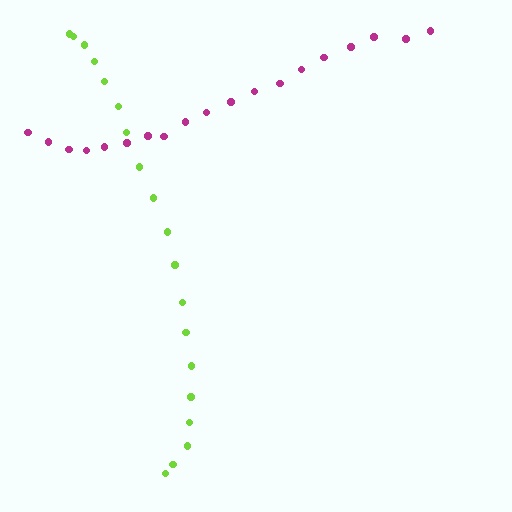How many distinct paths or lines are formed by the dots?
There are 2 distinct paths.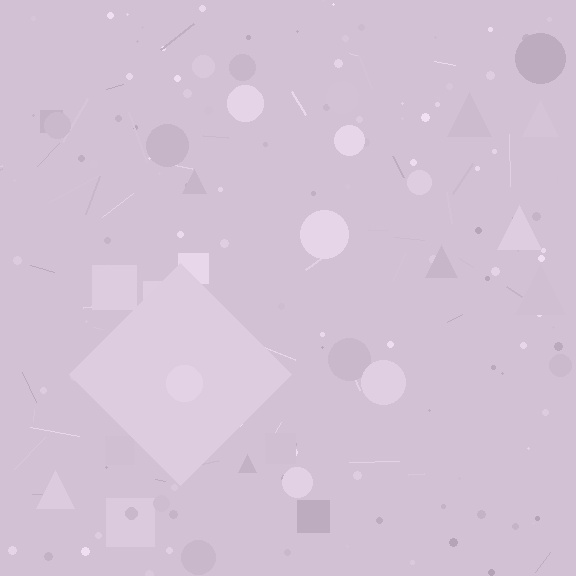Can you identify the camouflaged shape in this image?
The camouflaged shape is a diamond.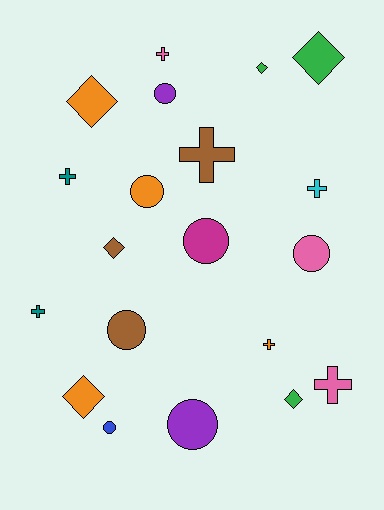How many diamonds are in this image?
There are 6 diamonds.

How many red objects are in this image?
There are no red objects.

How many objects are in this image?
There are 20 objects.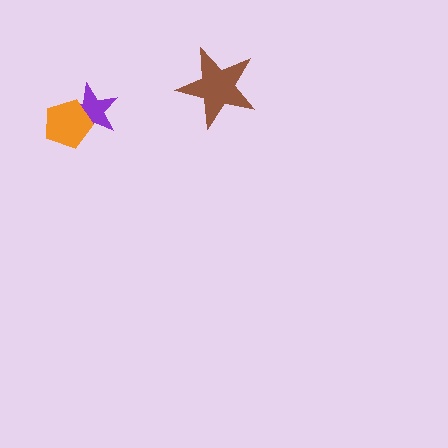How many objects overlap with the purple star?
1 object overlaps with the purple star.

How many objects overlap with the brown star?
0 objects overlap with the brown star.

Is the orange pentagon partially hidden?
No, no other shape covers it.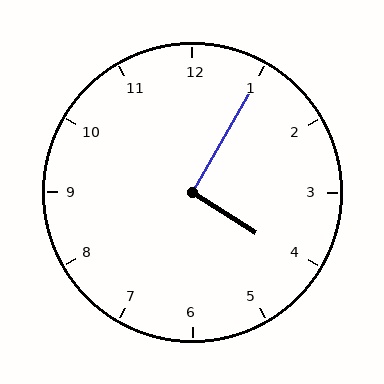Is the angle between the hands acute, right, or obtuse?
It is right.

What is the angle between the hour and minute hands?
Approximately 92 degrees.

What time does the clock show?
4:05.